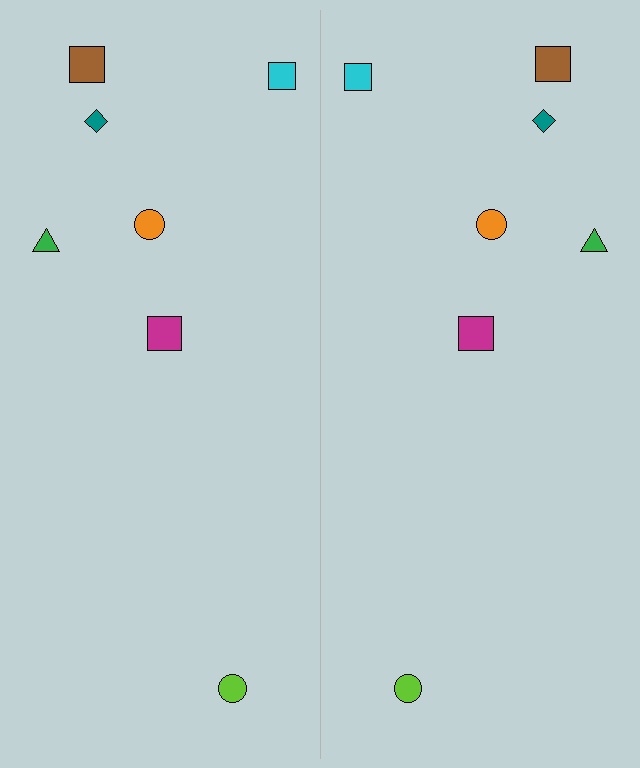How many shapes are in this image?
There are 14 shapes in this image.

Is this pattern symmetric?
Yes, this pattern has bilateral (reflection) symmetry.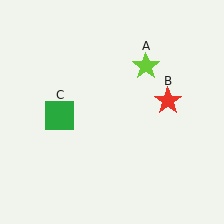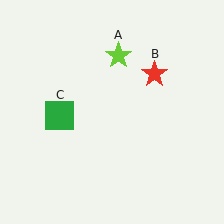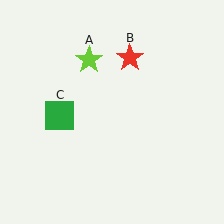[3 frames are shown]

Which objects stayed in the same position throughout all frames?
Green square (object C) remained stationary.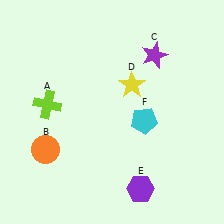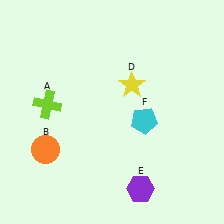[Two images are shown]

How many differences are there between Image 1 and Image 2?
There is 1 difference between the two images.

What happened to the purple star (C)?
The purple star (C) was removed in Image 2. It was in the top-right area of Image 1.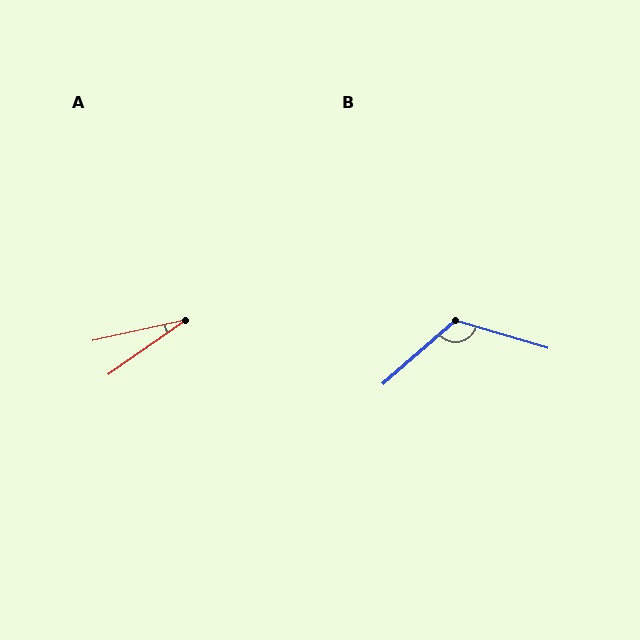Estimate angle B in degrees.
Approximately 122 degrees.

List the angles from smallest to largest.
A (23°), B (122°).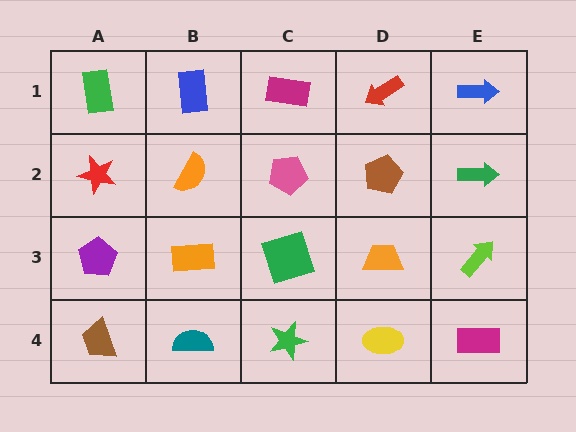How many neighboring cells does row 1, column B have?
3.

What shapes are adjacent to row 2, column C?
A magenta rectangle (row 1, column C), a green square (row 3, column C), an orange semicircle (row 2, column B), a brown pentagon (row 2, column D).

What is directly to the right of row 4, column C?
A yellow ellipse.